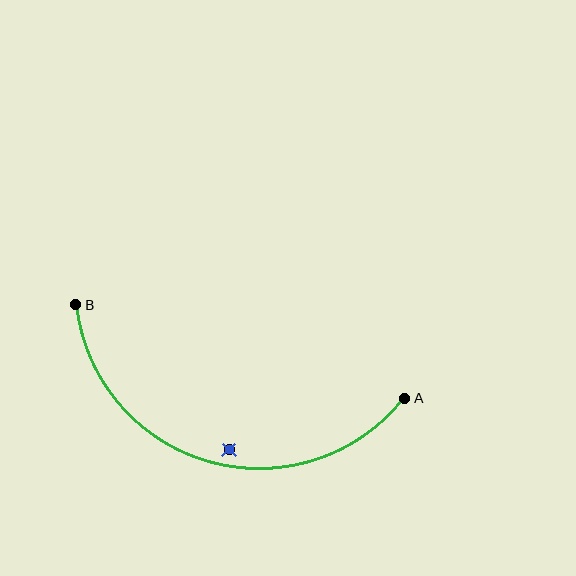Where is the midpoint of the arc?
The arc midpoint is the point on the curve farthest from the straight line joining A and B. It sits below that line.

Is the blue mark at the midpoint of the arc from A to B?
No — the blue mark does not lie on the arc at all. It sits slightly inside the curve.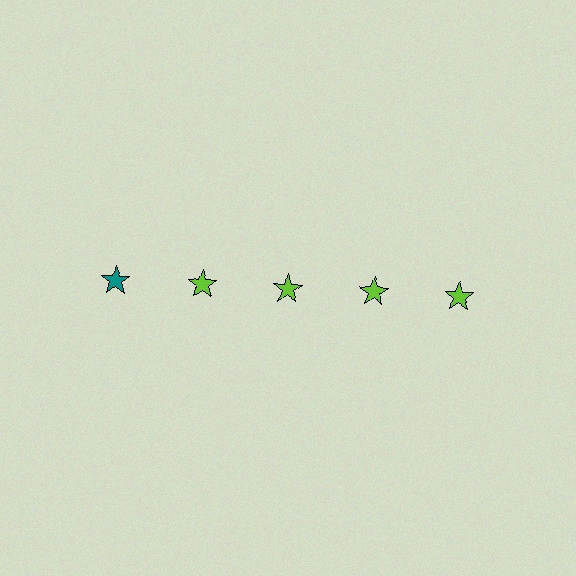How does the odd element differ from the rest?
It has a different color: teal instead of lime.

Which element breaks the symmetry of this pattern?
The teal star in the top row, leftmost column breaks the symmetry. All other shapes are lime stars.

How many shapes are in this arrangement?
There are 5 shapes arranged in a grid pattern.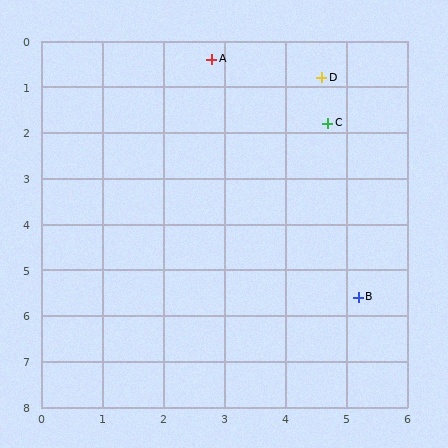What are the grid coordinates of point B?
Point B is at approximately (5.2, 5.6).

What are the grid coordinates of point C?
Point C is at approximately (4.7, 1.8).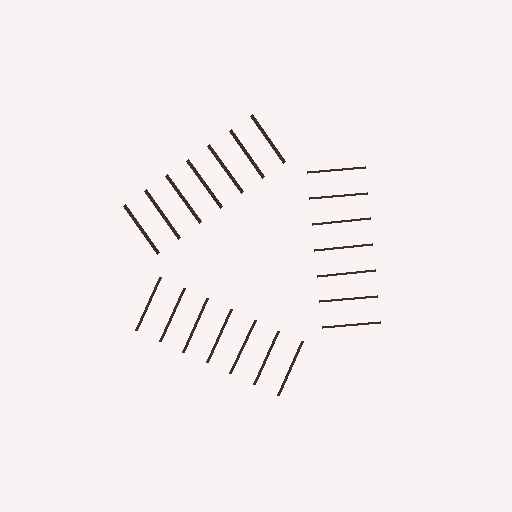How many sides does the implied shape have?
3 sides — the line-ends trace a triangle.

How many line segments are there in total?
21 — 7 along each of the 3 edges.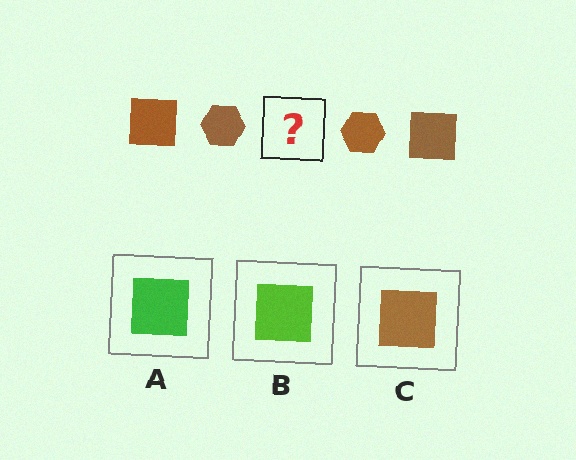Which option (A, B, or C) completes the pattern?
C.